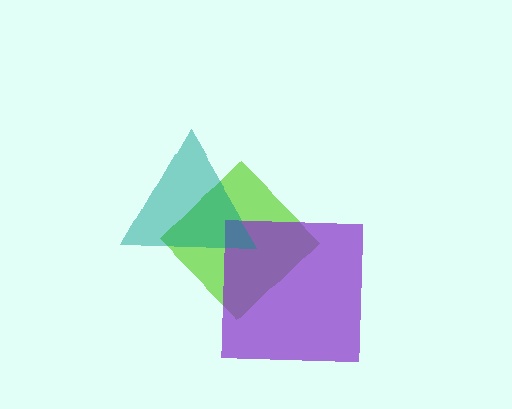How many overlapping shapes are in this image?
There are 3 overlapping shapes in the image.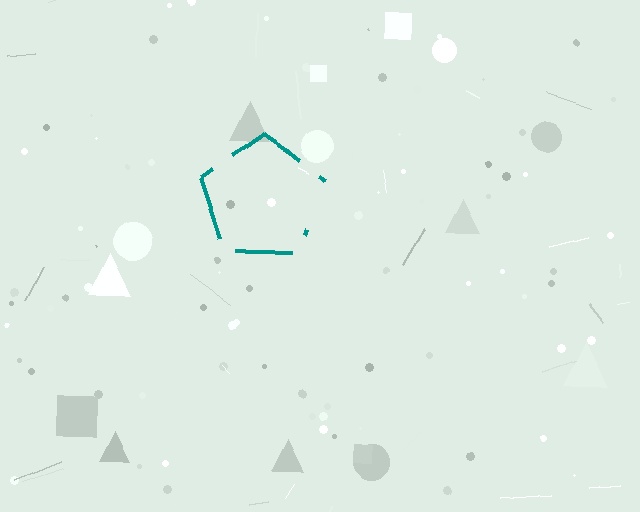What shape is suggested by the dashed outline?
The dashed outline suggests a pentagon.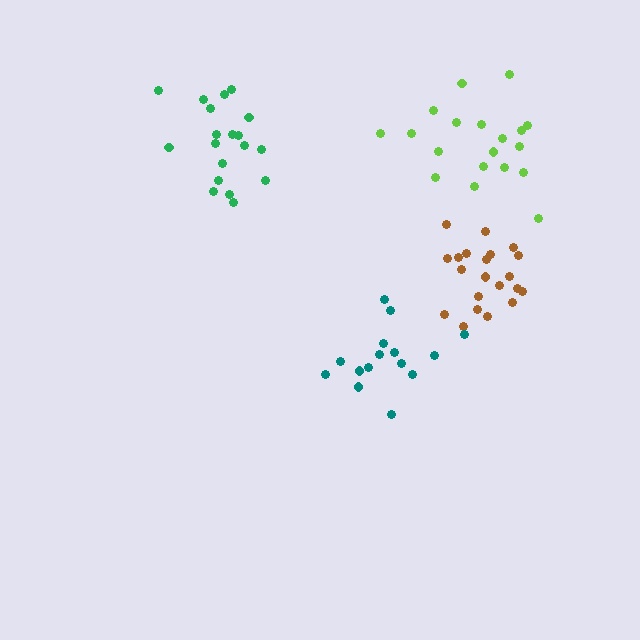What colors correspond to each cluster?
The clusters are colored: brown, teal, green, lime.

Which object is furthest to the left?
The green cluster is leftmost.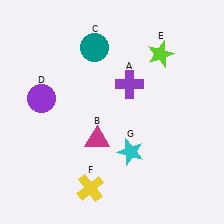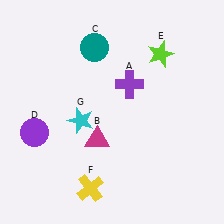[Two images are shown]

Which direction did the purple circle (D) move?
The purple circle (D) moved down.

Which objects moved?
The objects that moved are: the purple circle (D), the cyan star (G).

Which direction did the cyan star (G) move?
The cyan star (G) moved left.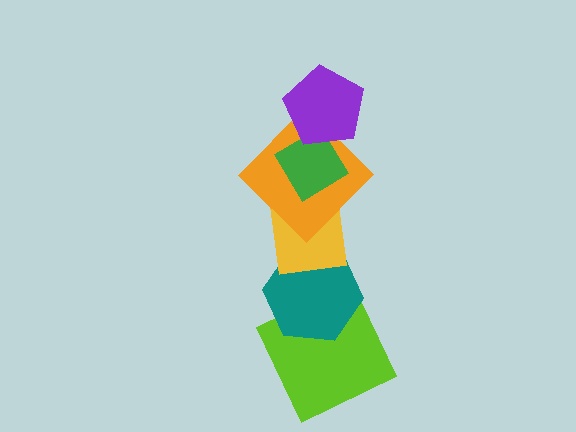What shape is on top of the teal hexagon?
The yellow square is on top of the teal hexagon.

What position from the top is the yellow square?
The yellow square is 4th from the top.